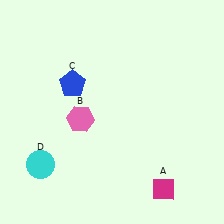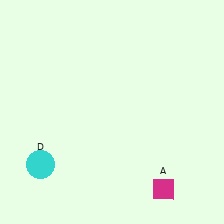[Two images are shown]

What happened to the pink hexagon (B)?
The pink hexagon (B) was removed in Image 2. It was in the bottom-left area of Image 1.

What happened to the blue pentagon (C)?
The blue pentagon (C) was removed in Image 2. It was in the top-left area of Image 1.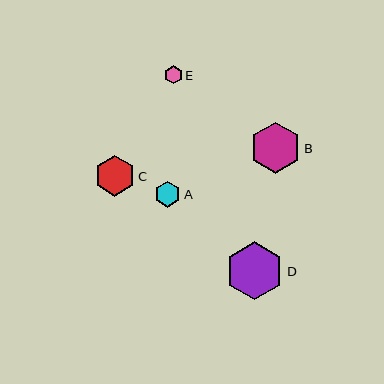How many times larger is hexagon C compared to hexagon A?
Hexagon C is approximately 1.6 times the size of hexagon A.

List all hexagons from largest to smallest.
From largest to smallest: D, B, C, A, E.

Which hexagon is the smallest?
Hexagon E is the smallest with a size of approximately 18 pixels.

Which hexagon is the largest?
Hexagon D is the largest with a size of approximately 58 pixels.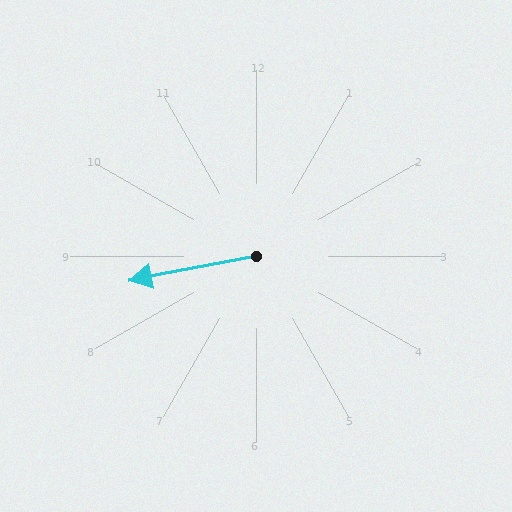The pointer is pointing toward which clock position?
Roughly 9 o'clock.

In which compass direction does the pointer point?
West.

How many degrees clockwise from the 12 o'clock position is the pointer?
Approximately 259 degrees.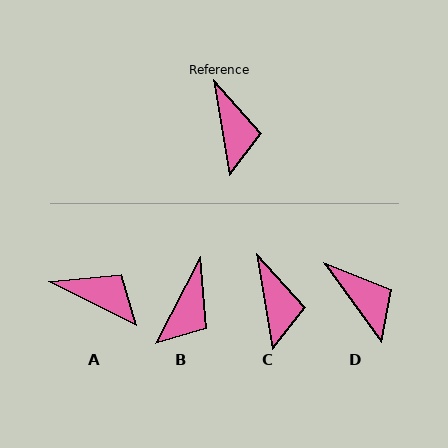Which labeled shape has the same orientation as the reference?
C.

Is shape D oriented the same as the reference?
No, it is off by about 27 degrees.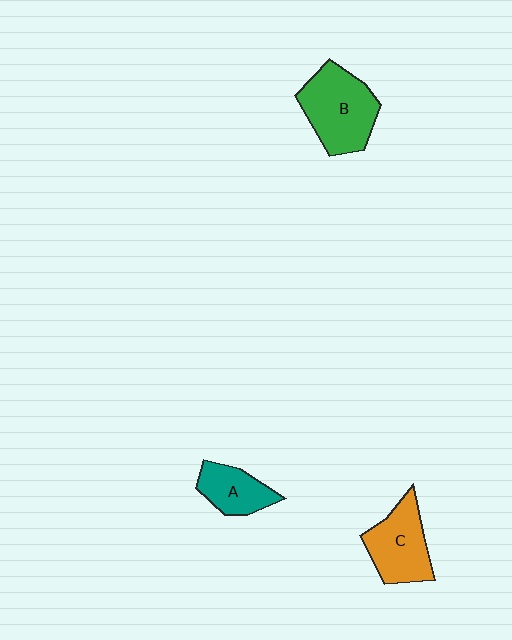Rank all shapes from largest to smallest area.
From largest to smallest: B (green), C (orange), A (teal).